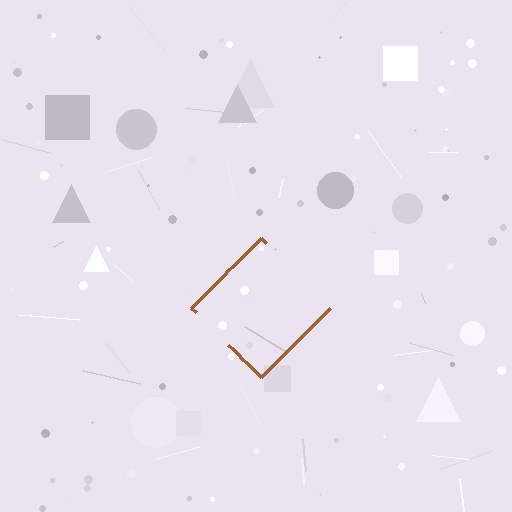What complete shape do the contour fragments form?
The contour fragments form a diamond.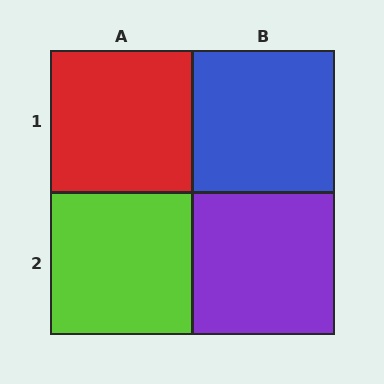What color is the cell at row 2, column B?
Purple.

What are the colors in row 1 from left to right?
Red, blue.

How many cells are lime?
1 cell is lime.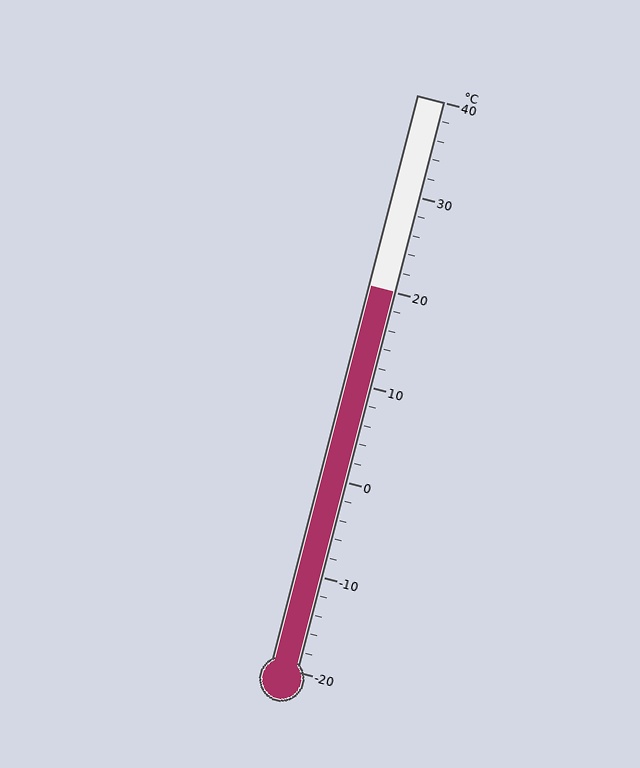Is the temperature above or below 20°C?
The temperature is at 20°C.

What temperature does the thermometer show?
The thermometer shows approximately 20°C.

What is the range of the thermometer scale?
The thermometer scale ranges from -20°C to 40°C.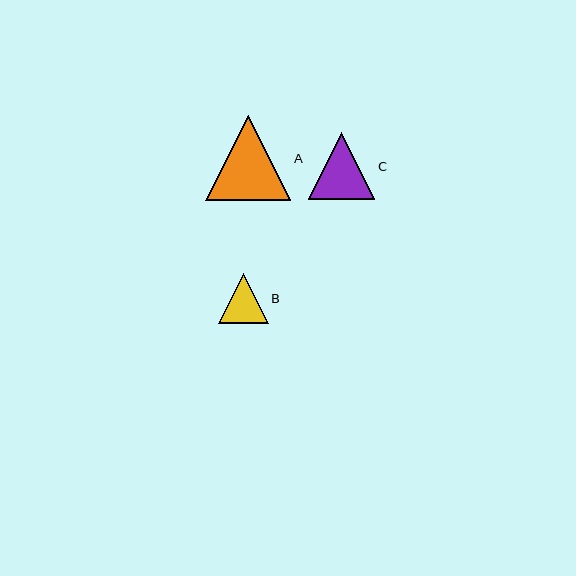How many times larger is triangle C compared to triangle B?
Triangle C is approximately 1.3 times the size of triangle B.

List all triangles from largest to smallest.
From largest to smallest: A, C, B.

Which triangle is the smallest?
Triangle B is the smallest with a size of approximately 50 pixels.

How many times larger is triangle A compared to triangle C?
Triangle A is approximately 1.3 times the size of triangle C.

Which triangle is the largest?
Triangle A is the largest with a size of approximately 85 pixels.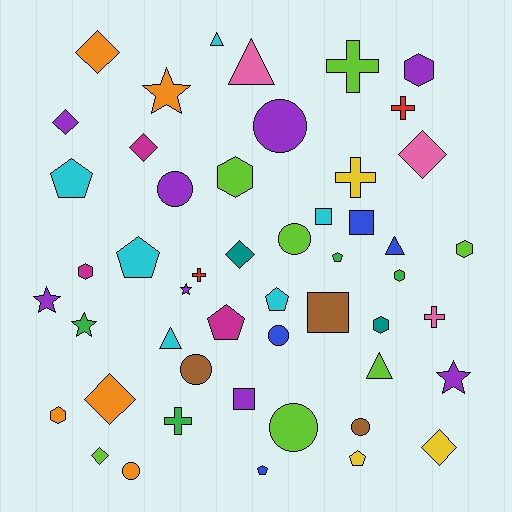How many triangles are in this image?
There are 5 triangles.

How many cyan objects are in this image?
There are 6 cyan objects.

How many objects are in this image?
There are 50 objects.